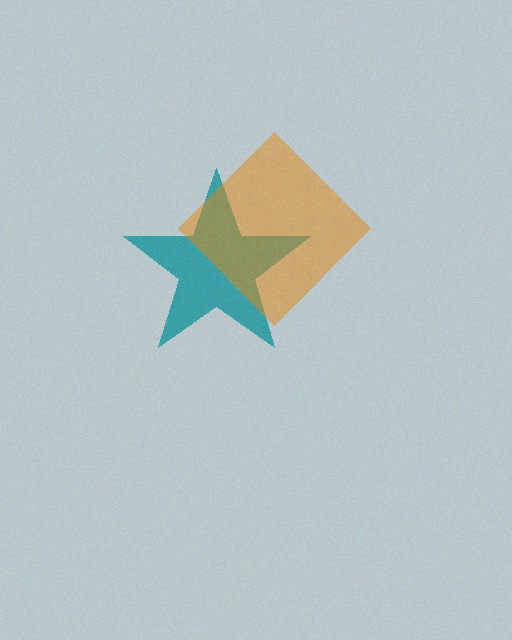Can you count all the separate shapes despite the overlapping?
Yes, there are 2 separate shapes.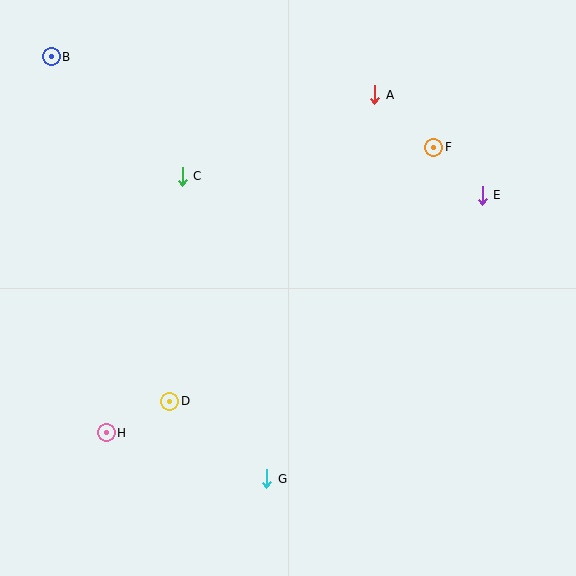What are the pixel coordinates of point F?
Point F is at (434, 147).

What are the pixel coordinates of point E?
Point E is at (482, 195).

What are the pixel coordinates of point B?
Point B is at (51, 57).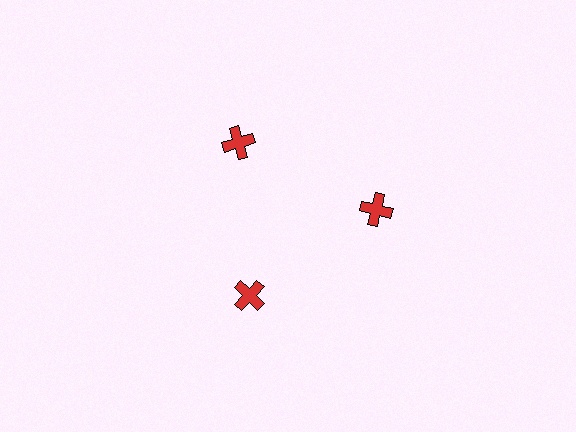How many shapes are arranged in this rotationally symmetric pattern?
There are 3 shapes, arranged in 3 groups of 1.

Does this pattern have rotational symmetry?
Yes, this pattern has 3-fold rotational symmetry. It looks the same after rotating 120 degrees around the center.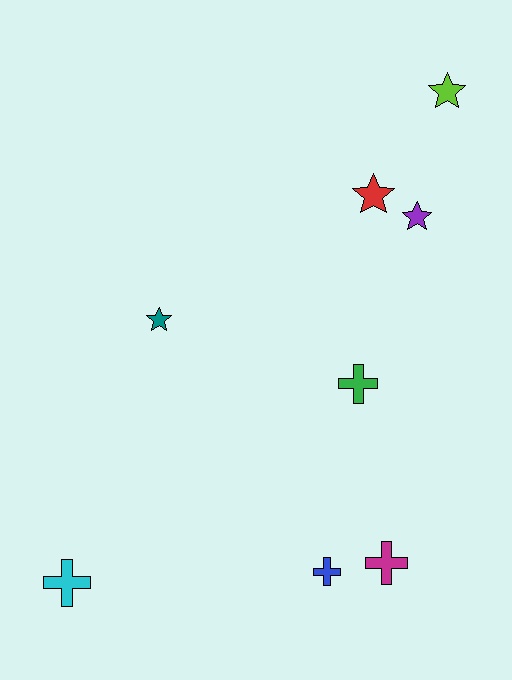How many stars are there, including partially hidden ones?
There are 4 stars.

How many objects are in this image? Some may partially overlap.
There are 8 objects.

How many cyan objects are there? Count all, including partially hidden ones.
There is 1 cyan object.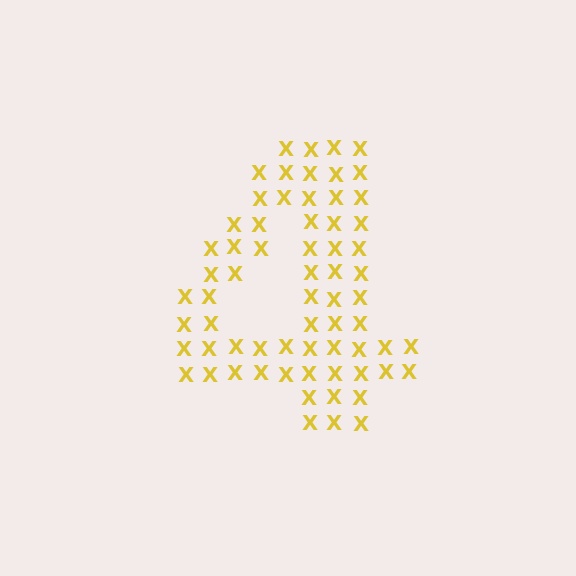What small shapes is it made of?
It is made of small letter X's.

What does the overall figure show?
The overall figure shows the digit 4.